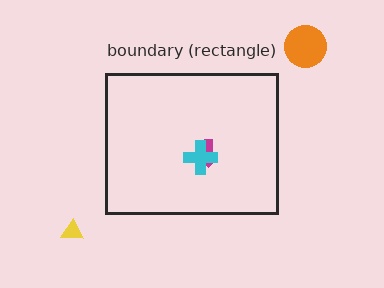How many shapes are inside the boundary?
2 inside, 2 outside.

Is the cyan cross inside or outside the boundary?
Inside.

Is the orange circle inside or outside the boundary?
Outside.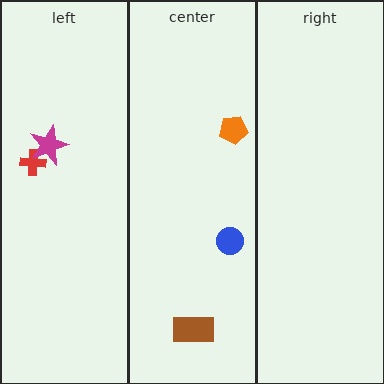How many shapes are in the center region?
3.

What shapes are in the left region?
The red cross, the magenta star.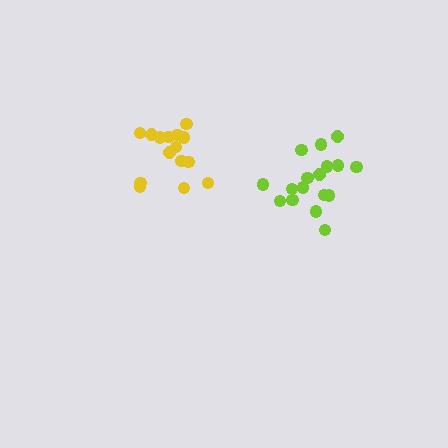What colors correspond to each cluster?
The clusters are colored: lime, yellow.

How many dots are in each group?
Group 1: 17 dots, Group 2: 15 dots (32 total).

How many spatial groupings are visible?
There are 2 spatial groupings.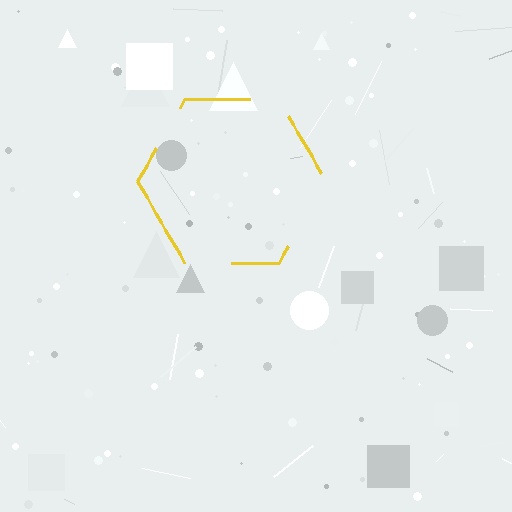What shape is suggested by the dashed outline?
The dashed outline suggests a hexagon.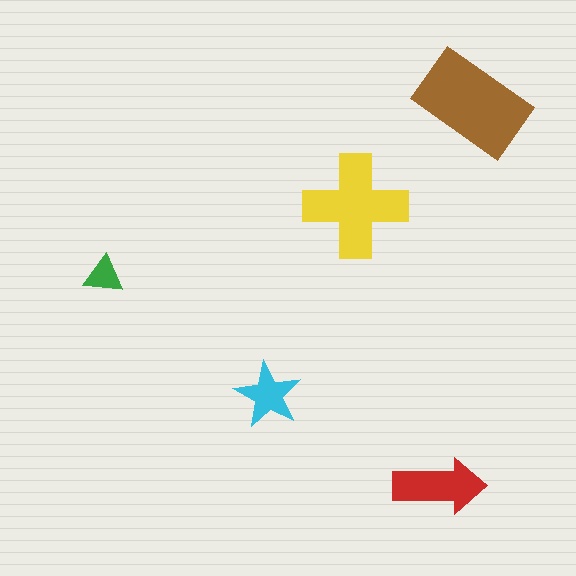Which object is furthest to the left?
The green triangle is leftmost.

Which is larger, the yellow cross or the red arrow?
The yellow cross.